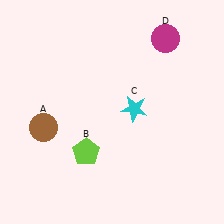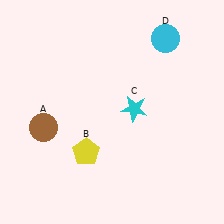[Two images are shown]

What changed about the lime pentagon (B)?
In Image 1, B is lime. In Image 2, it changed to yellow.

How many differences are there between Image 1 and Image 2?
There are 2 differences between the two images.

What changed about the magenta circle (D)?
In Image 1, D is magenta. In Image 2, it changed to cyan.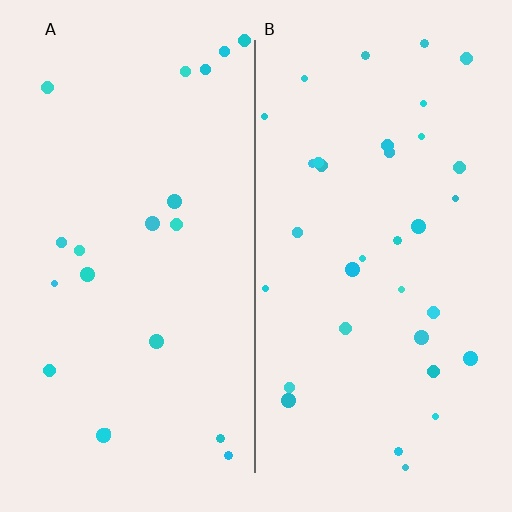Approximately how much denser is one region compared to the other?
Approximately 1.7× — region B over region A.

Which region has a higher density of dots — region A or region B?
B (the right).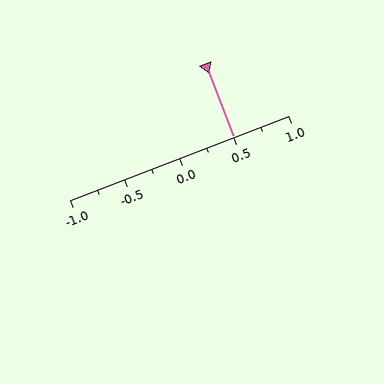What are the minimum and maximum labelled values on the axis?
The axis runs from -1.0 to 1.0.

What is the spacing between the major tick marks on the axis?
The major ticks are spaced 0.5 apart.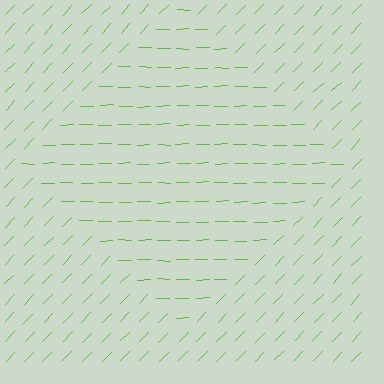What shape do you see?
I see a diamond.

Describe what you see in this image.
The image is filled with small lime line segments. A diamond region in the image has lines oriented differently from the surrounding lines, creating a visible texture boundary.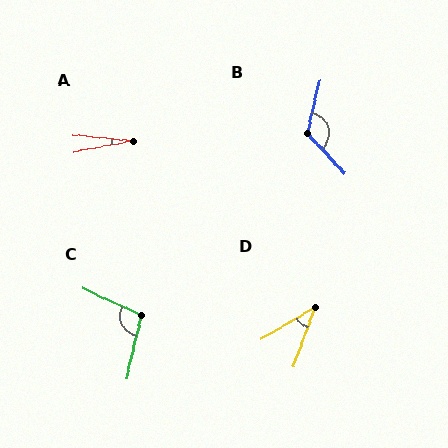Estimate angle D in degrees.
Approximately 39 degrees.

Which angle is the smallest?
A, at approximately 16 degrees.